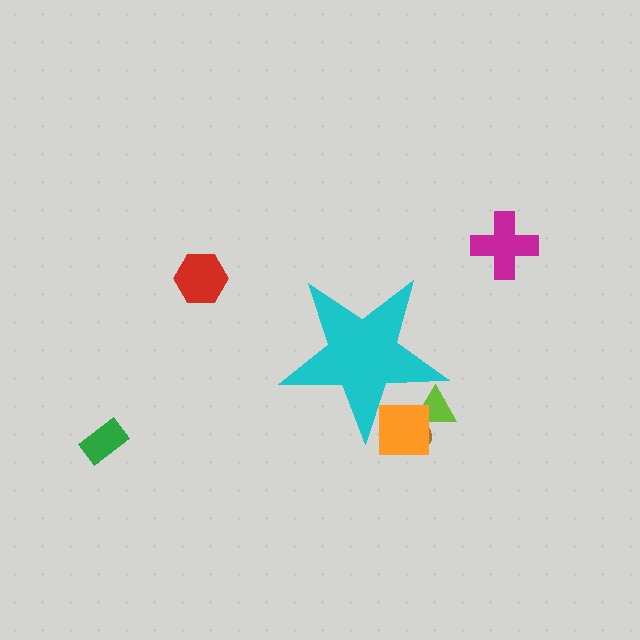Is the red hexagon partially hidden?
No, the red hexagon is fully visible.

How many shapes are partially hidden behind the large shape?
3 shapes are partially hidden.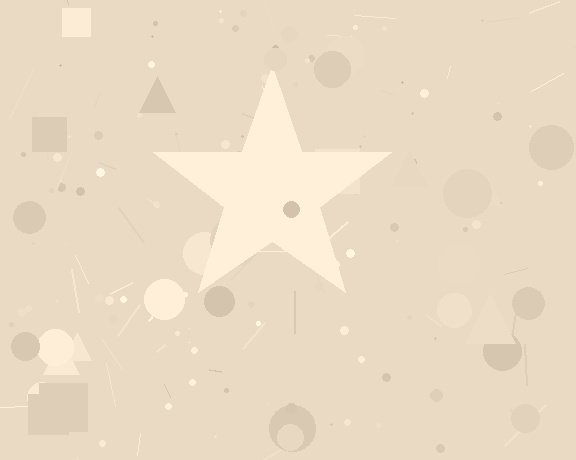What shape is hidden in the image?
A star is hidden in the image.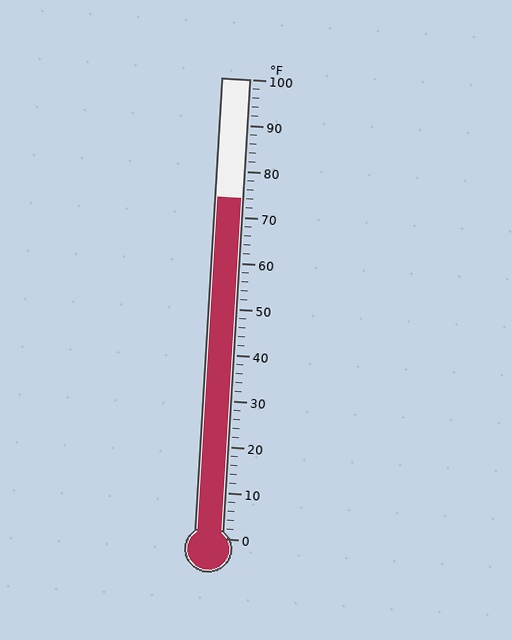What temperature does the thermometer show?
The thermometer shows approximately 74°F.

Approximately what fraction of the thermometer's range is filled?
The thermometer is filled to approximately 75% of its range.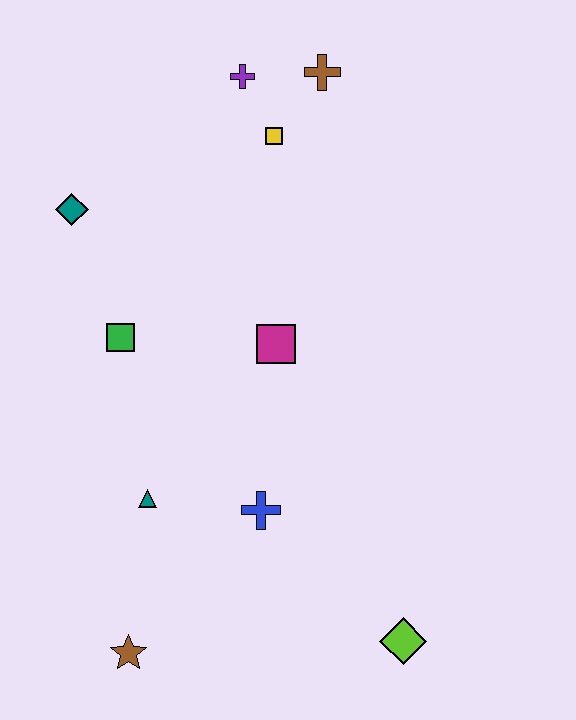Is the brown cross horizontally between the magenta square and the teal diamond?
No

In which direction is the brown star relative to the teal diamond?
The brown star is below the teal diamond.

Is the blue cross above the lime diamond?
Yes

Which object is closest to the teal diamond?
The green square is closest to the teal diamond.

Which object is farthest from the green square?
The lime diamond is farthest from the green square.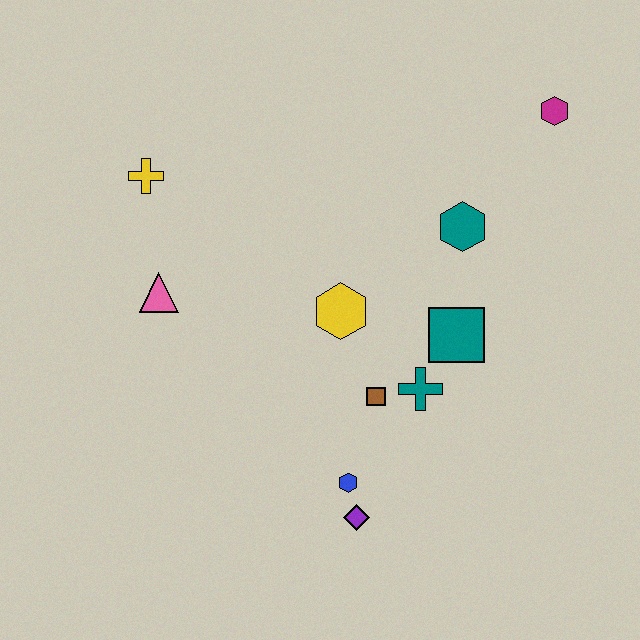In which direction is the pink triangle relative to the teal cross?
The pink triangle is to the left of the teal cross.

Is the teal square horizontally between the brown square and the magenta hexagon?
Yes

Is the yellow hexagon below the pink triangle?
Yes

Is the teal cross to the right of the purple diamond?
Yes